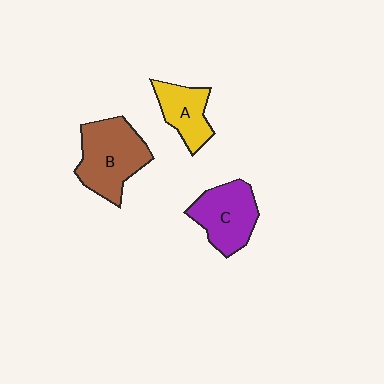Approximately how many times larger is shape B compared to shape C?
Approximately 1.2 times.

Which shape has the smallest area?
Shape A (yellow).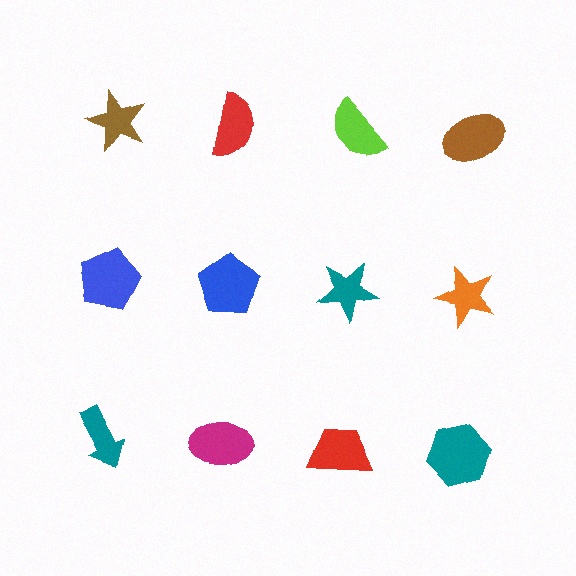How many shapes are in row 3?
4 shapes.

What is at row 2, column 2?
A blue pentagon.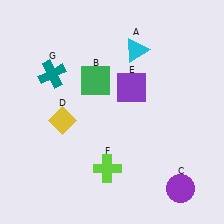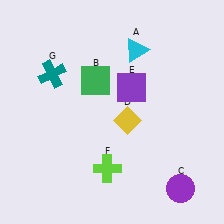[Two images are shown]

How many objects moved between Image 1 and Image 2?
1 object moved between the two images.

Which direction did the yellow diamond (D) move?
The yellow diamond (D) moved right.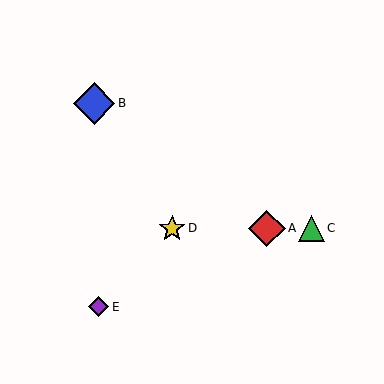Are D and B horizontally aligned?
No, D is at y≈228 and B is at y≈103.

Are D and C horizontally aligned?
Yes, both are at y≈228.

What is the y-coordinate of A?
Object A is at y≈228.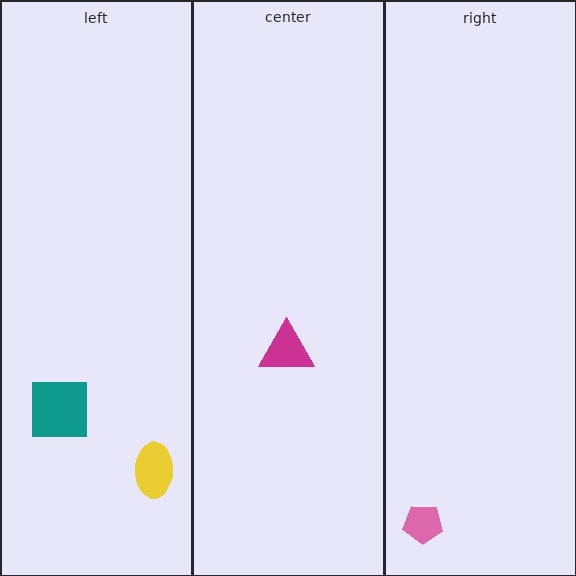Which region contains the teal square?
The left region.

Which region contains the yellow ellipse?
The left region.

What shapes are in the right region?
The pink pentagon.